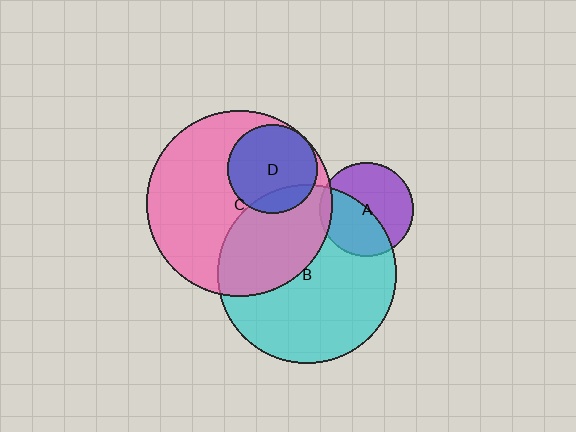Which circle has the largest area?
Circle C (pink).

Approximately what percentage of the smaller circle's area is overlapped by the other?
Approximately 5%.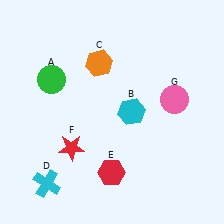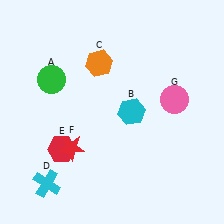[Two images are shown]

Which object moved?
The red hexagon (E) moved left.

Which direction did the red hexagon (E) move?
The red hexagon (E) moved left.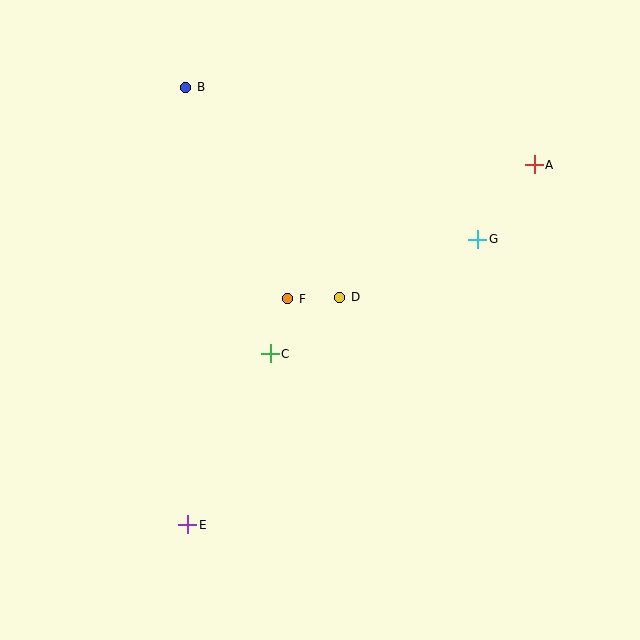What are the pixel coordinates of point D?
Point D is at (340, 297).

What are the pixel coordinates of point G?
Point G is at (478, 239).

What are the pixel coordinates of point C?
Point C is at (270, 354).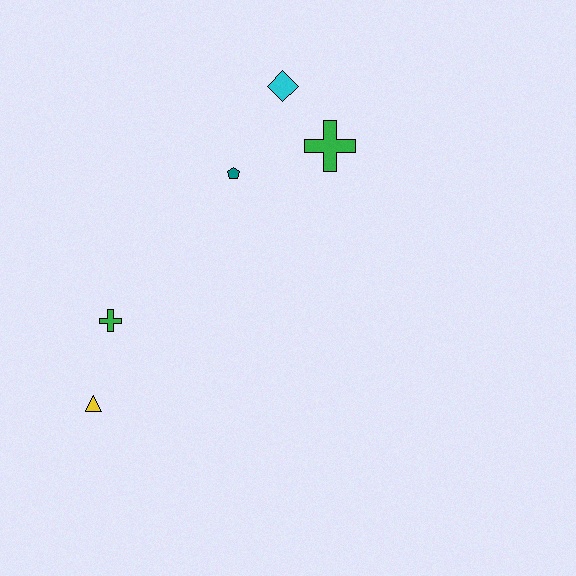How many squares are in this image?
There are no squares.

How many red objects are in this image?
There are no red objects.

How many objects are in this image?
There are 5 objects.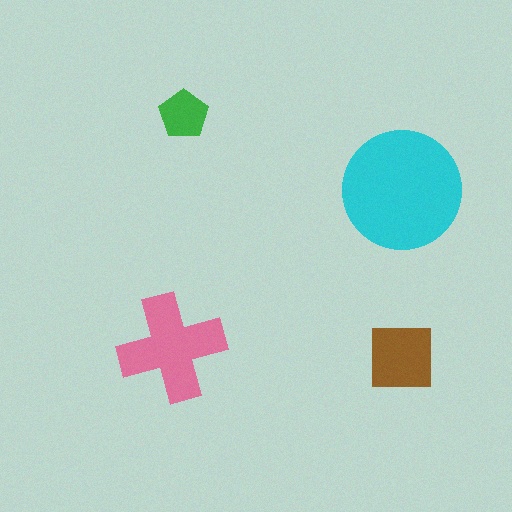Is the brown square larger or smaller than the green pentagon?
Larger.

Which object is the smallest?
The green pentagon.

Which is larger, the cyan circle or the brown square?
The cyan circle.